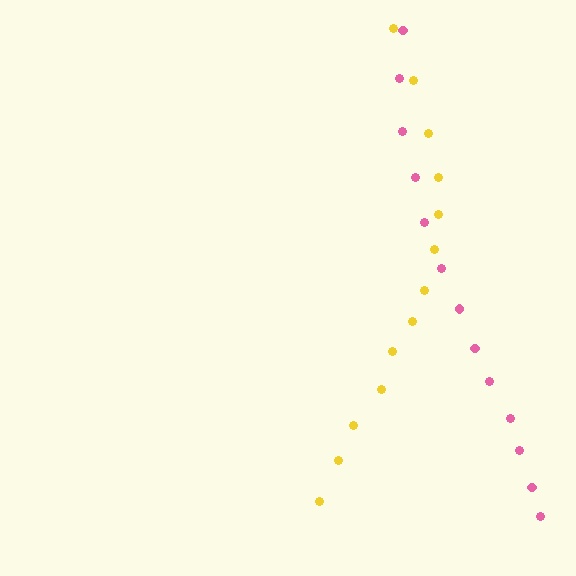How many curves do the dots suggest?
There are 2 distinct paths.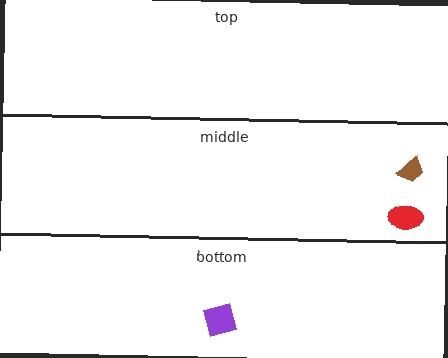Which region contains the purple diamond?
The bottom region.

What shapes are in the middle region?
The brown trapezoid, the red ellipse.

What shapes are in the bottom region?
The purple diamond.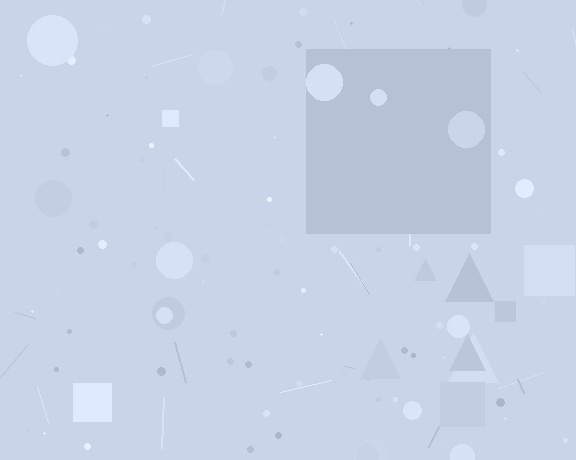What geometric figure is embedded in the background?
A square is embedded in the background.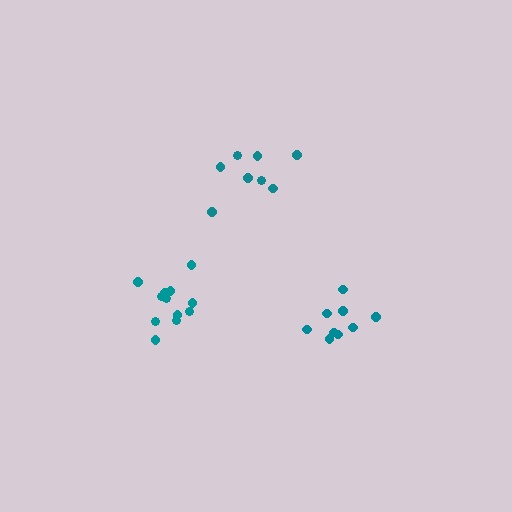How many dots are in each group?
Group 1: 8 dots, Group 2: 9 dots, Group 3: 12 dots (29 total).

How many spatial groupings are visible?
There are 3 spatial groupings.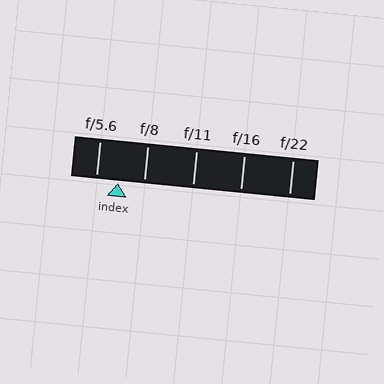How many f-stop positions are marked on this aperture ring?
There are 5 f-stop positions marked.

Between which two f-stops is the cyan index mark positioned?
The index mark is between f/5.6 and f/8.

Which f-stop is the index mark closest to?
The index mark is closest to f/5.6.